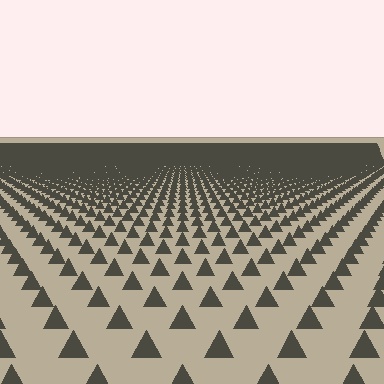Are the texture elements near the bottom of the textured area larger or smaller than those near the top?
Larger. Near the bottom, elements are closer to the viewer and appear at a bigger on-screen size.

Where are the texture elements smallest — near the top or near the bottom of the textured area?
Near the top.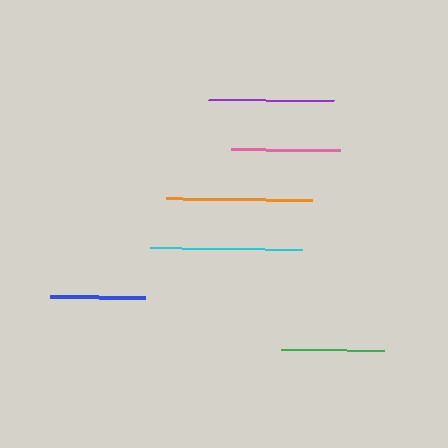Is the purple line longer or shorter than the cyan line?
The cyan line is longer than the purple line.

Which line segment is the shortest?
The blue line is the shortest at approximately 95 pixels.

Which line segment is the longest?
The cyan line is the longest at approximately 152 pixels.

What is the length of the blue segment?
The blue segment is approximately 95 pixels long.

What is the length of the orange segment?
The orange segment is approximately 146 pixels long.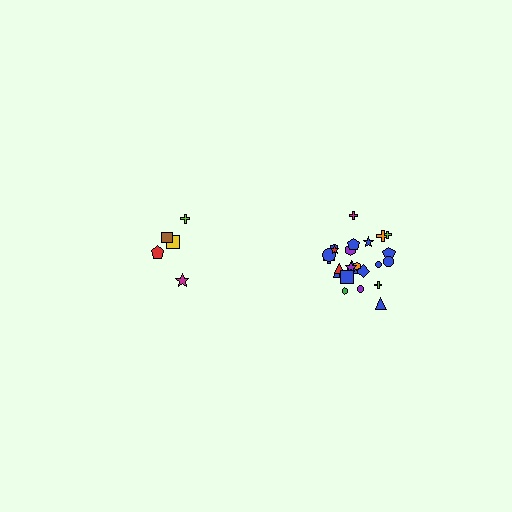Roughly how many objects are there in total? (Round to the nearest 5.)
Roughly 30 objects in total.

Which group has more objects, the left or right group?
The right group.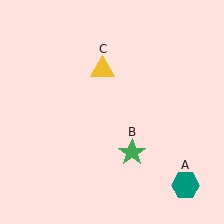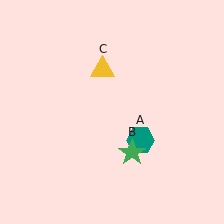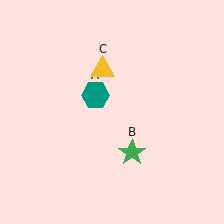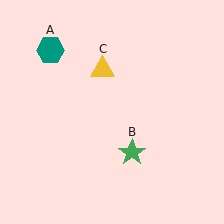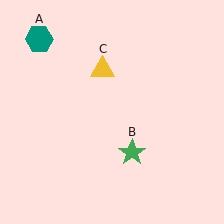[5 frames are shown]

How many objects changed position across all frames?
1 object changed position: teal hexagon (object A).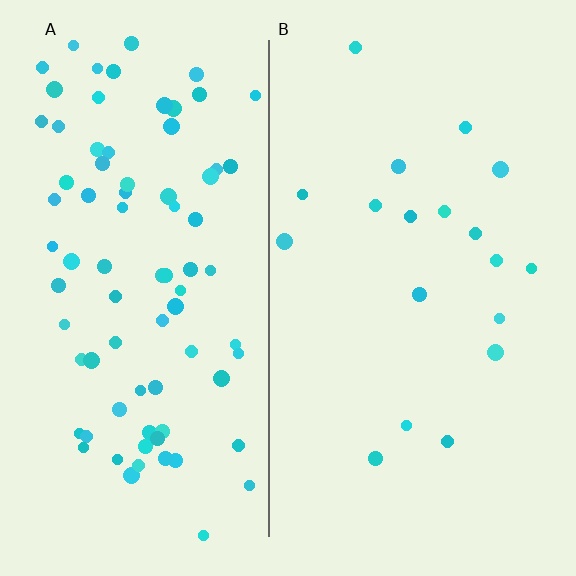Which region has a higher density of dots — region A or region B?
A (the left).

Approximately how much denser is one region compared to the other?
Approximately 4.4× — region A over region B.